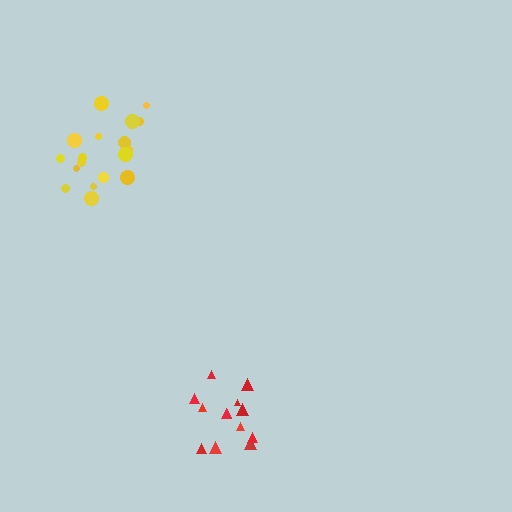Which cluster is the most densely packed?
Red.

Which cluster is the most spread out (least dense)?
Yellow.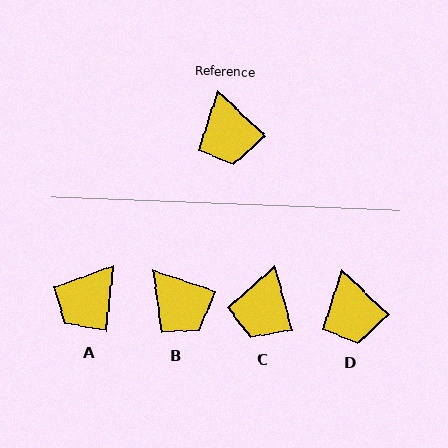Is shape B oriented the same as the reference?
No, it is off by about 25 degrees.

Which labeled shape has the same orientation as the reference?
D.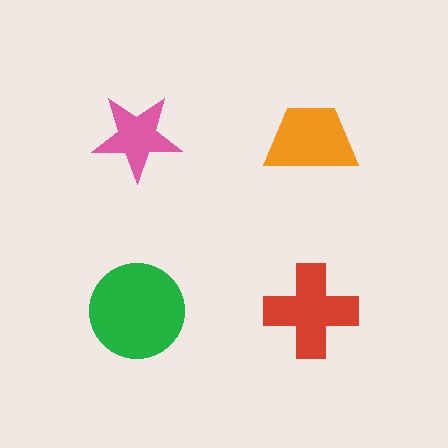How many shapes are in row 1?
2 shapes.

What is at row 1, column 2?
An orange trapezoid.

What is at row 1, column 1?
A pink star.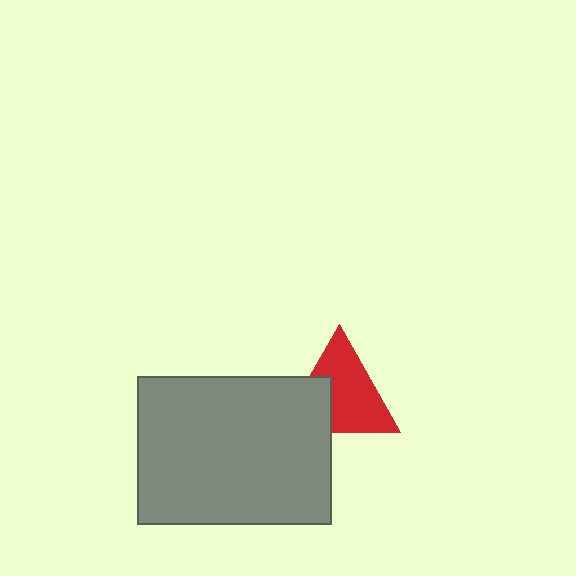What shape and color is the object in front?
The object in front is a gray rectangle.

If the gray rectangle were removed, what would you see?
You would see the complete red triangle.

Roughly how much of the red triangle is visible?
Most of it is visible (roughly 68%).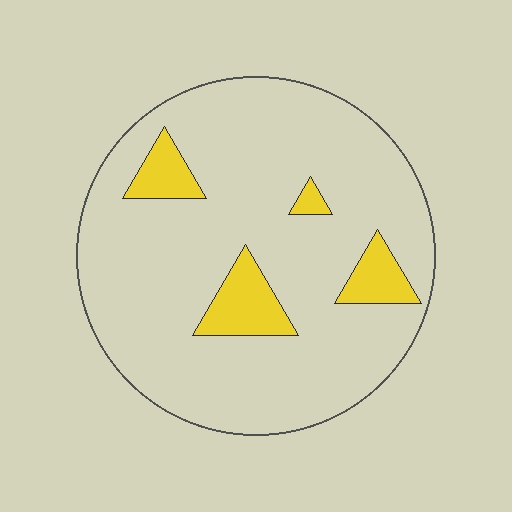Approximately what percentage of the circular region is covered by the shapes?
Approximately 10%.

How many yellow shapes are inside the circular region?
4.